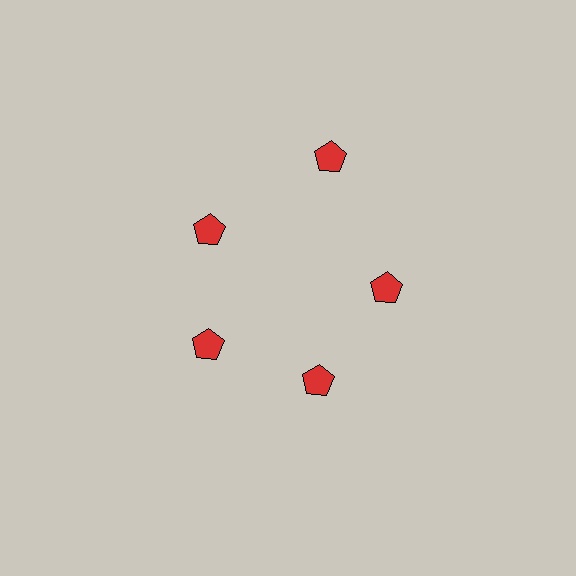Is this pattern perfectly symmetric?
No. The 5 red pentagons are arranged in a ring, but one element near the 1 o'clock position is pushed outward from the center, breaking the 5-fold rotational symmetry.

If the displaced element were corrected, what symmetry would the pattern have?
It would have 5-fold rotational symmetry — the pattern would map onto itself every 72 degrees.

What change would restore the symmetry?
The symmetry would be restored by moving it inward, back onto the ring so that all 5 pentagons sit at equal angles and equal distance from the center.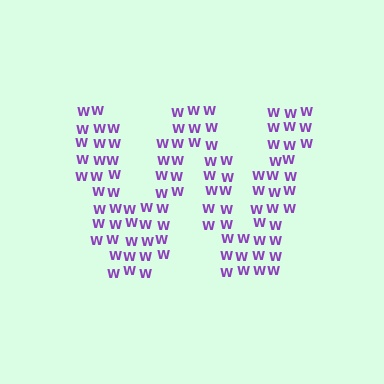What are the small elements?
The small elements are letter W's.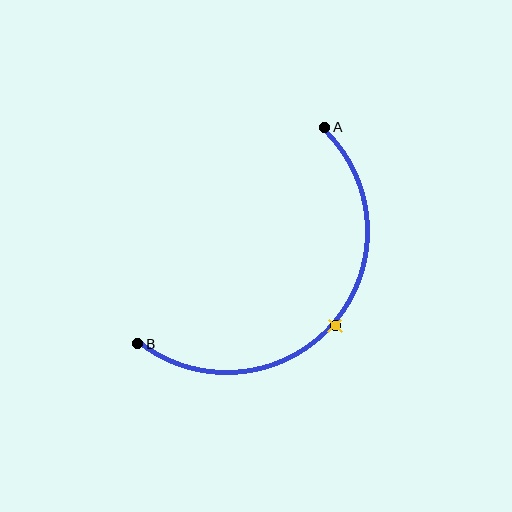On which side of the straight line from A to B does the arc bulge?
The arc bulges below and to the right of the straight line connecting A and B.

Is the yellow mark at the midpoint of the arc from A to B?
Yes. The yellow mark lies on the arc at equal arc-length from both A and B — it is the arc midpoint.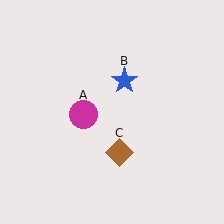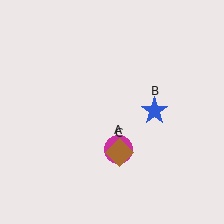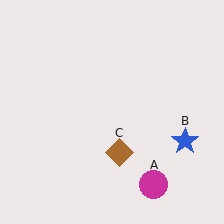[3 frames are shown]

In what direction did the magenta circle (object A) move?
The magenta circle (object A) moved down and to the right.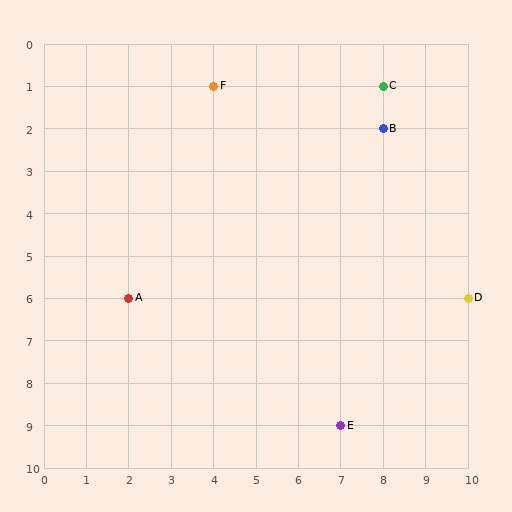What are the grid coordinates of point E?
Point E is at grid coordinates (7, 9).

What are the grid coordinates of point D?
Point D is at grid coordinates (10, 6).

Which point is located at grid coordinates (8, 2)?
Point B is at (8, 2).